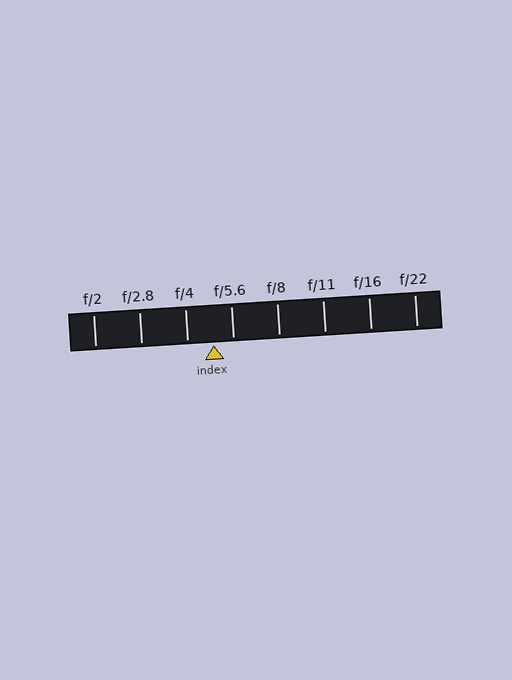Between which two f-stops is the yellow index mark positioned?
The index mark is between f/4 and f/5.6.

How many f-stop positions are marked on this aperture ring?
There are 8 f-stop positions marked.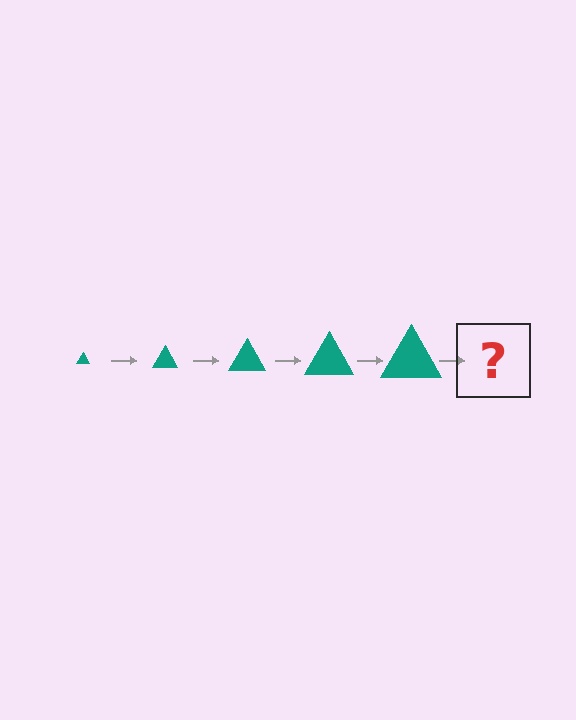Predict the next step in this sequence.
The next step is a teal triangle, larger than the previous one.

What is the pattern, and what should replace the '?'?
The pattern is that the triangle gets progressively larger each step. The '?' should be a teal triangle, larger than the previous one.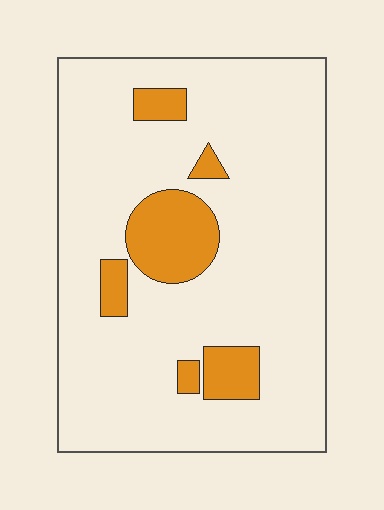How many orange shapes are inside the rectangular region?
6.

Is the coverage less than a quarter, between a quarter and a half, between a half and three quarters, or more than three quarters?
Less than a quarter.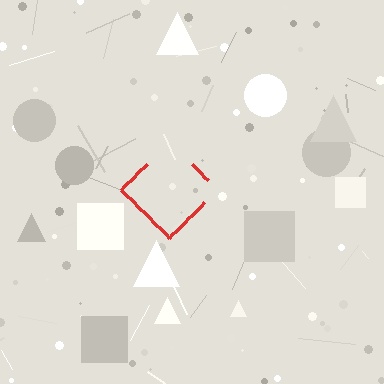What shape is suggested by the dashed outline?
The dashed outline suggests a diamond.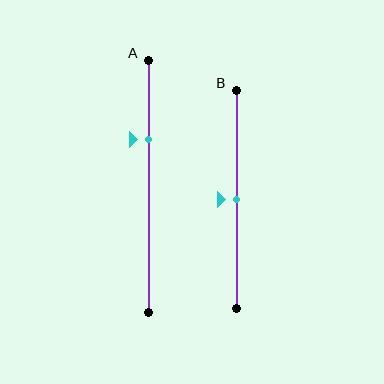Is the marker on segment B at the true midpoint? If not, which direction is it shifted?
Yes, the marker on segment B is at the true midpoint.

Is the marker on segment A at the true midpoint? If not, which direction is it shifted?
No, the marker on segment A is shifted upward by about 18% of the segment length.